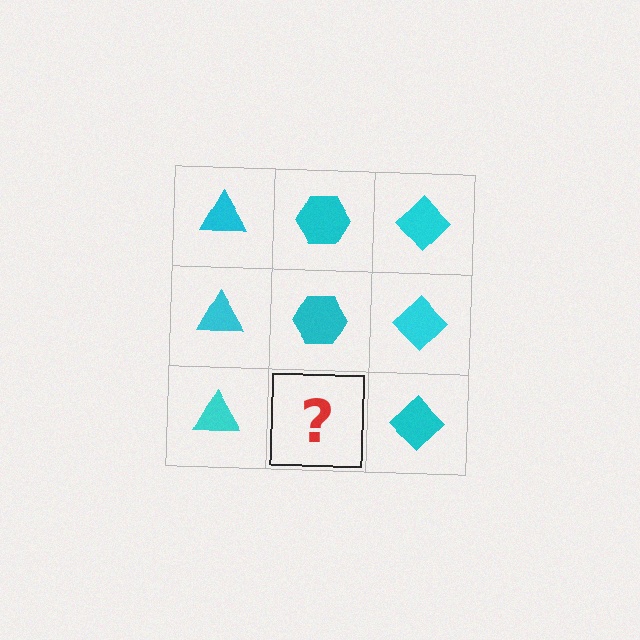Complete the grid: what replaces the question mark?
The question mark should be replaced with a cyan hexagon.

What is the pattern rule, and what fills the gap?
The rule is that each column has a consistent shape. The gap should be filled with a cyan hexagon.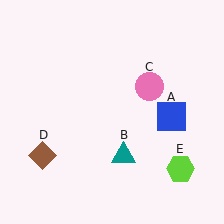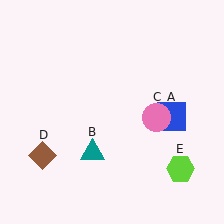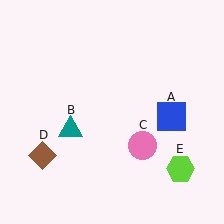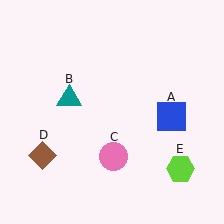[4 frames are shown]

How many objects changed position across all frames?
2 objects changed position: teal triangle (object B), pink circle (object C).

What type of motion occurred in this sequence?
The teal triangle (object B), pink circle (object C) rotated clockwise around the center of the scene.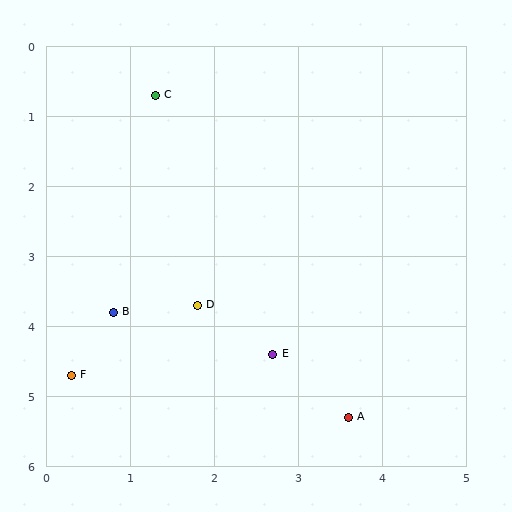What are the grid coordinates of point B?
Point B is at approximately (0.8, 3.8).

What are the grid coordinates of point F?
Point F is at approximately (0.3, 4.7).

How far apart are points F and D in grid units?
Points F and D are about 1.8 grid units apart.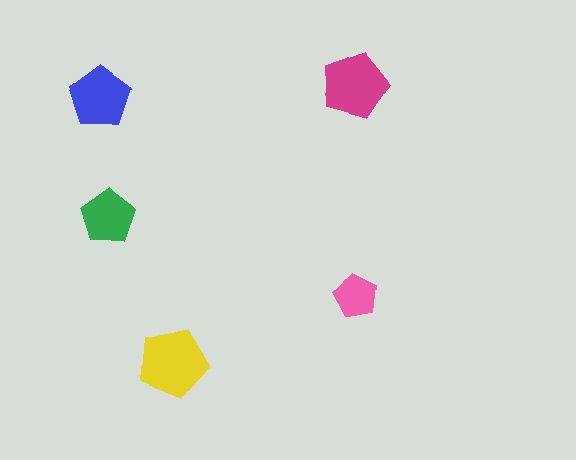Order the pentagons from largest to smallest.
the yellow one, the magenta one, the blue one, the green one, the pink one.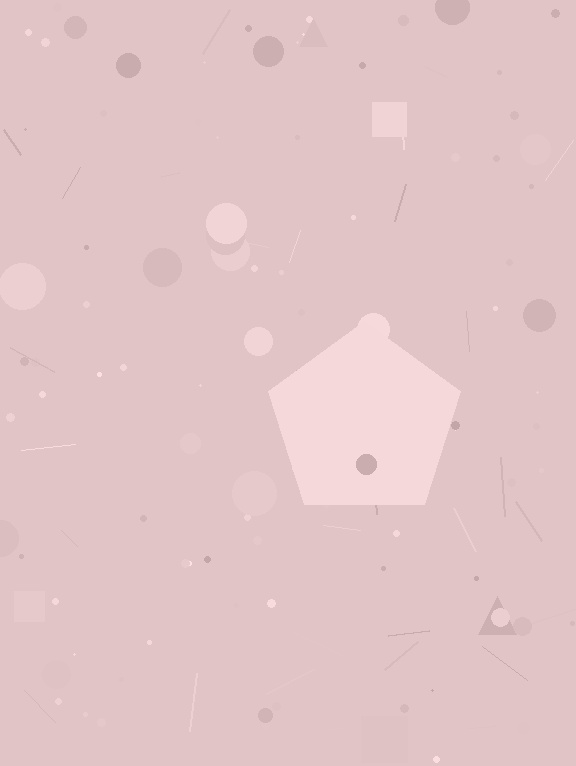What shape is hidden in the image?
A pentagon is hidden in the image.